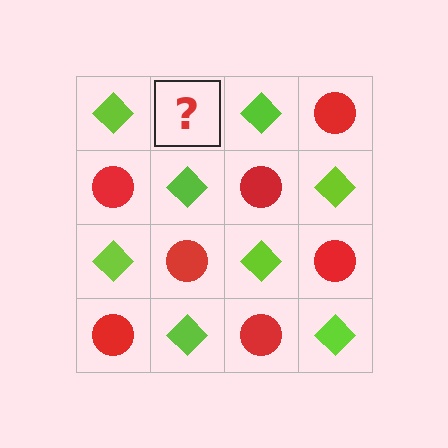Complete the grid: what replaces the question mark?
The question mark should be replaced with a red circle.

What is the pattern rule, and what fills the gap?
The rule is that it alternates lime diamond and red circle in a checkerboard pattern. The gap should be filled with a red circle.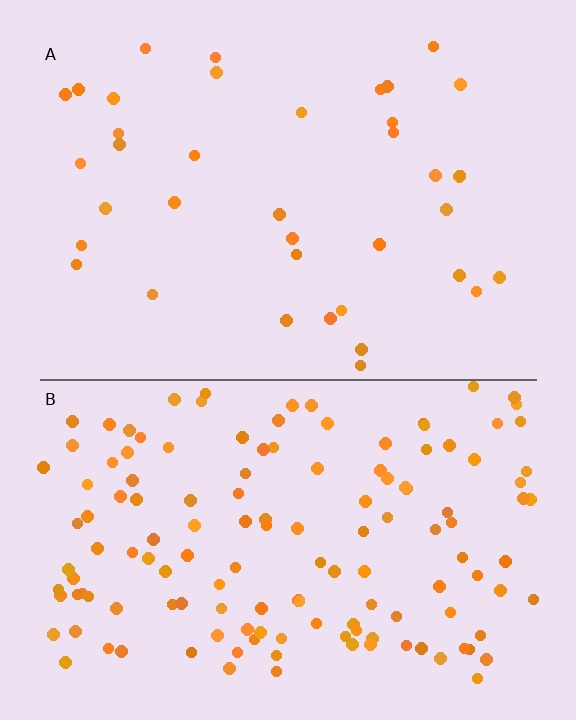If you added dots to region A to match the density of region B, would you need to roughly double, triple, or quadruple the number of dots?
Approximately quadruple.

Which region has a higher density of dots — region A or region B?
B (the bottom).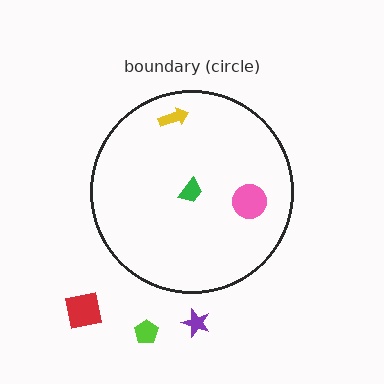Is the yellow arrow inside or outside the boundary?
Inside.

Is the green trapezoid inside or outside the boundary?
Inside.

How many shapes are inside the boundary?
3 inside, 3 outside.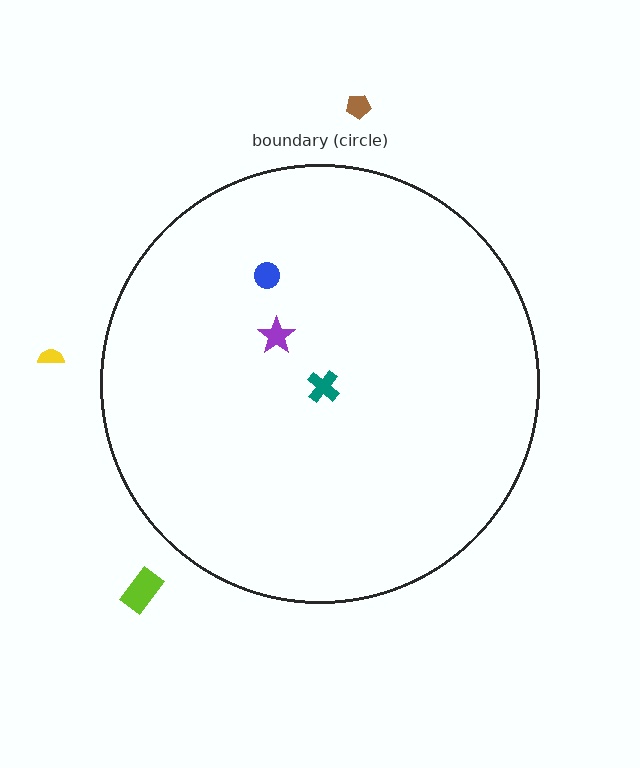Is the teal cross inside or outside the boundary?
Inside.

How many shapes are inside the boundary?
3 inside, 3 outside.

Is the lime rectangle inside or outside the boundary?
Outside.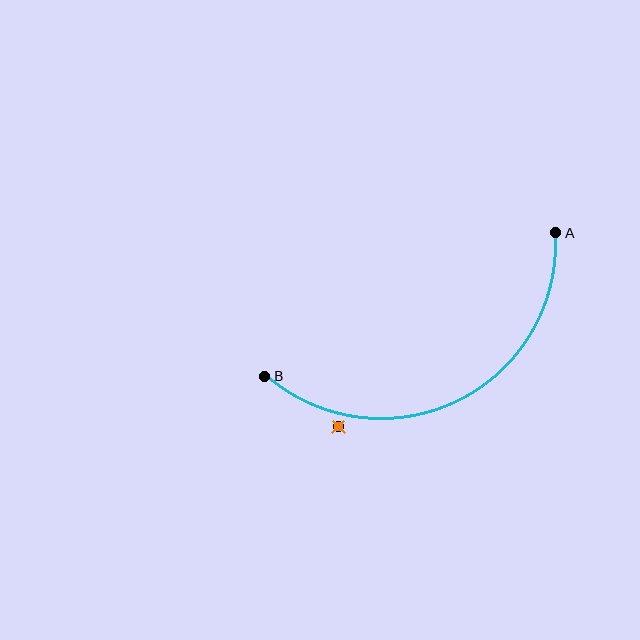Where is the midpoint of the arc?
The arc midpoint is the point on the curve farthest from the straight line joining A and B. It sits below that line.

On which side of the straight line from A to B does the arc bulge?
The arc bulges below the straight line connecting A and B.